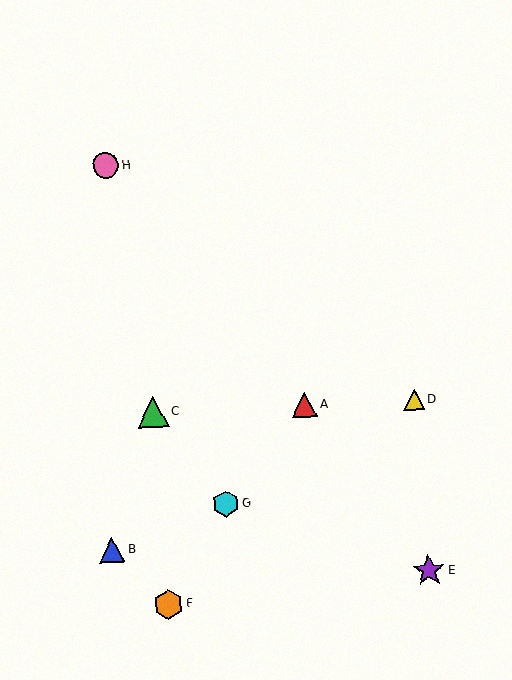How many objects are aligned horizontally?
3 objects (A, C, D) are aligned horizontally.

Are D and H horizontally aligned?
No, D is at y≈400 and H is at y≈166.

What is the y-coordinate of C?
Object C is at y≈412.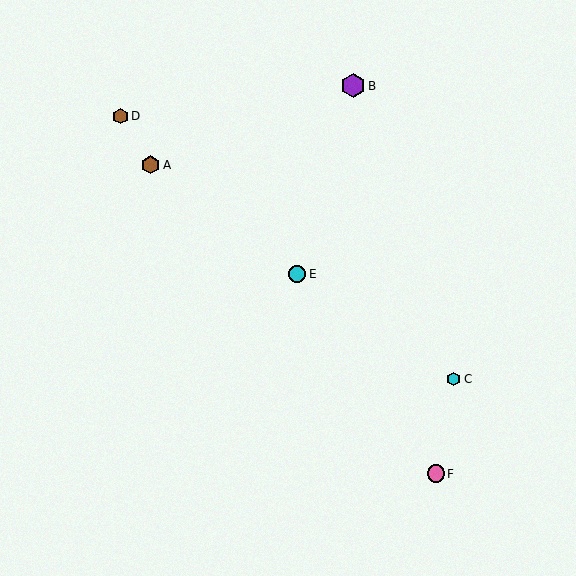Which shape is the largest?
The purple hexagon (labeled B) is the largest.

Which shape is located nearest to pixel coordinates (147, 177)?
The brown hexagon (labeled A) at (151, 165) is nearest to that location.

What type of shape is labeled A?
Shape A is a brown hexagon.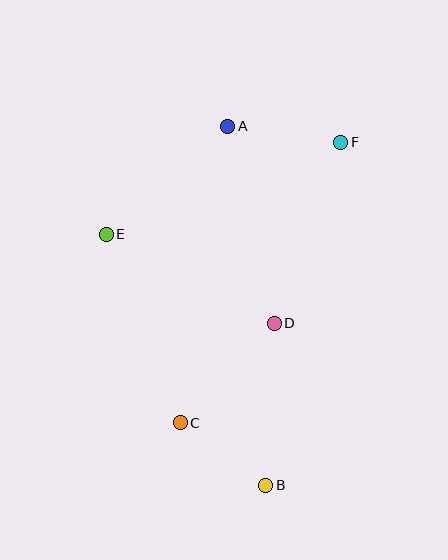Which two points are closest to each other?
Points B and C are closest to each other.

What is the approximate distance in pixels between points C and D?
The distance between C and D is approximately 137 pixels.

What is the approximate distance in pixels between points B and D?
The distance between B and D is approximately 162 pixels.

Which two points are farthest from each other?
Points A and B are farthest from each other.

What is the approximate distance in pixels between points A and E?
The distance between A and E is approximately 163 pixels.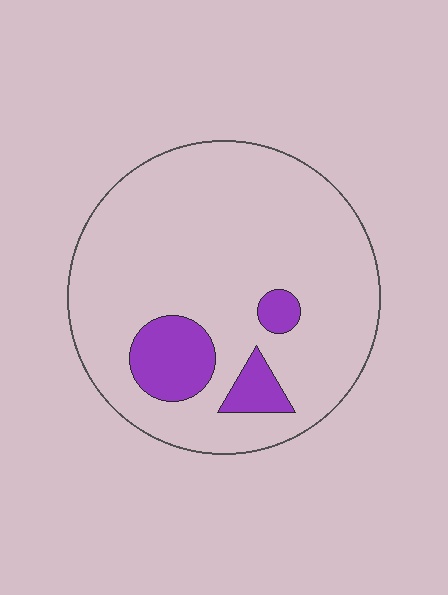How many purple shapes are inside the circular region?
3.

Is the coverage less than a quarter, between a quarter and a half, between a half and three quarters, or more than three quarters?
Less than a quarter.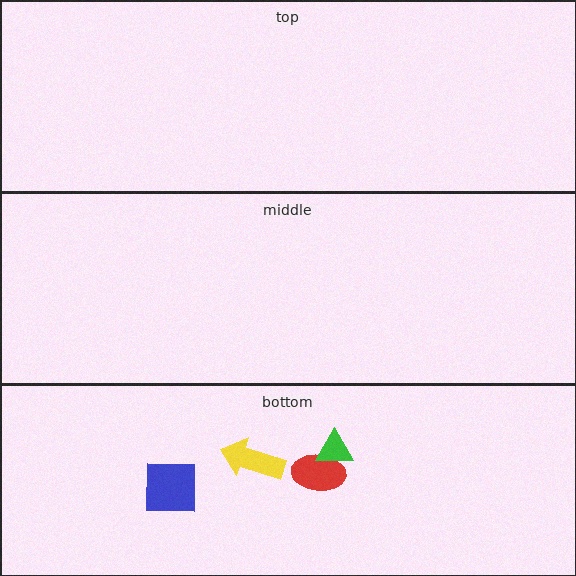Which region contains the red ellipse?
The bottom region.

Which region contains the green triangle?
The bottom region.